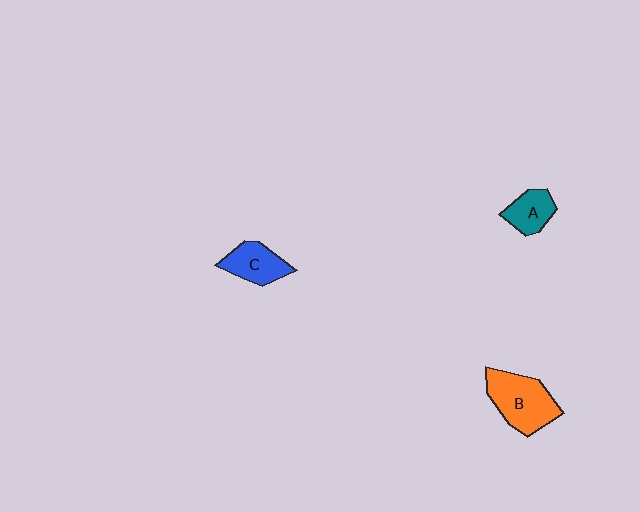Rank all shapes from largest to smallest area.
From largest to smallest: B (orange), C (blue), A (teal).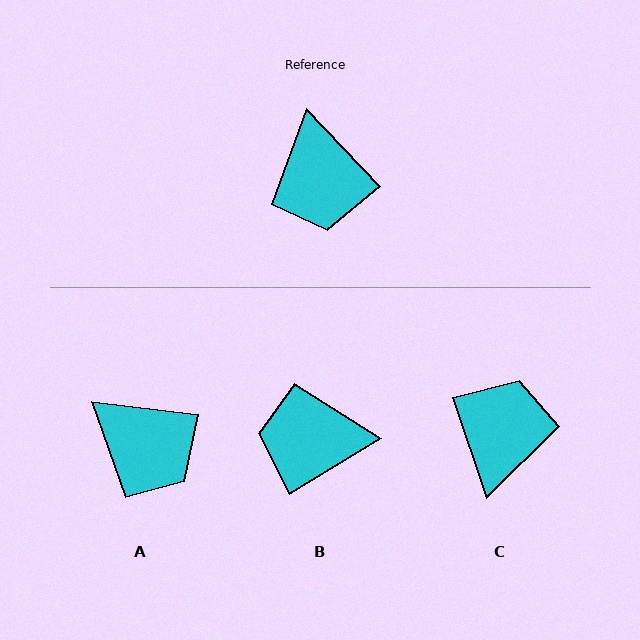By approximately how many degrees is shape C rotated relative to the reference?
Approximately 155 degrees counter-clockwise.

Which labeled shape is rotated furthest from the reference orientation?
C, about 155 degrees away.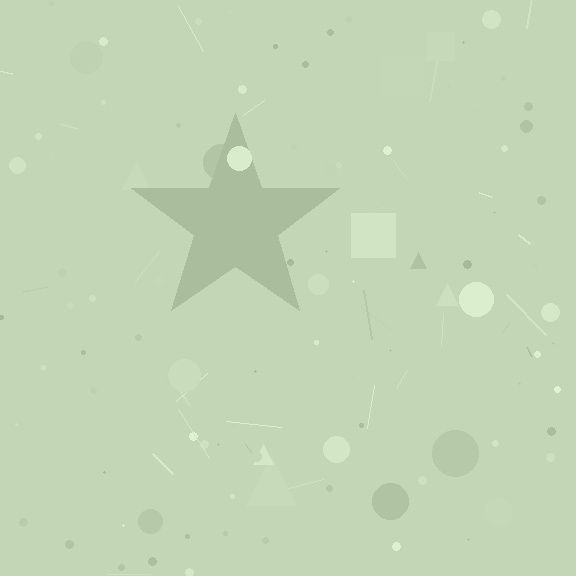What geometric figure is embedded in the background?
A star is embedded in the background.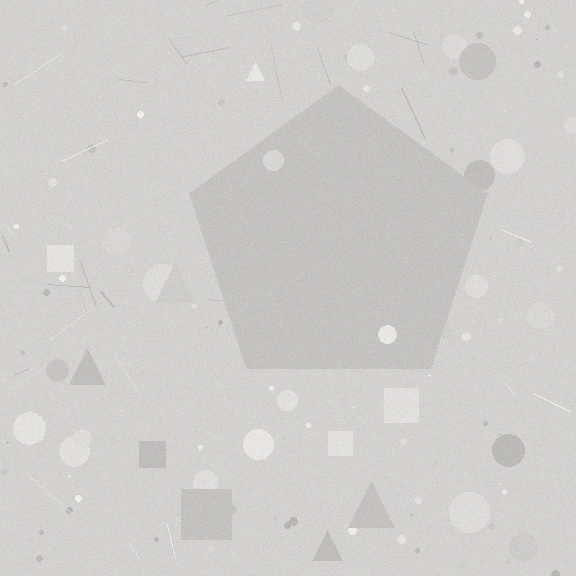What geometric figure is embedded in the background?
A pentagon is embedded in the background.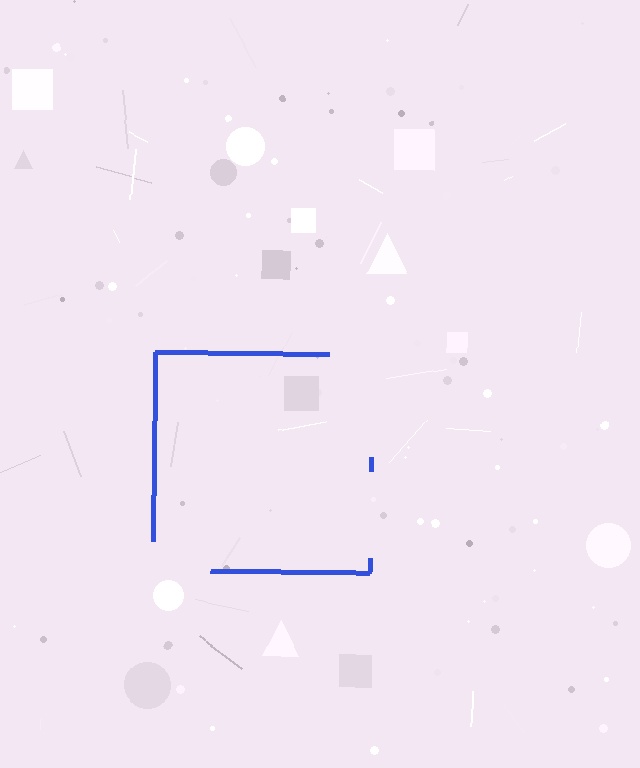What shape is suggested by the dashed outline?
The dashed outline suggests a square.